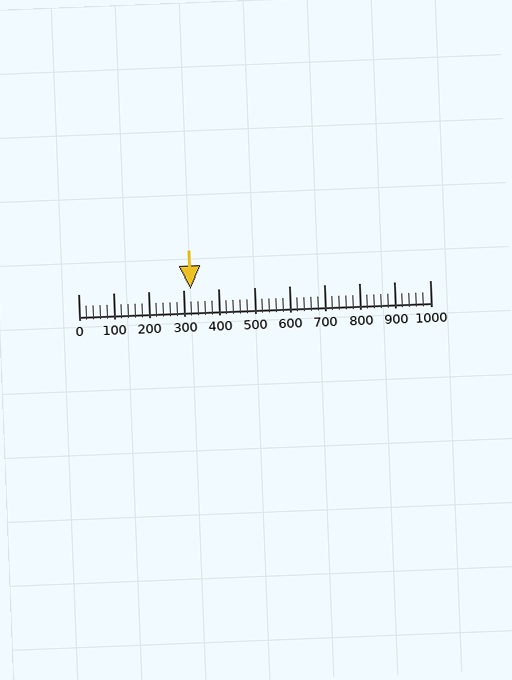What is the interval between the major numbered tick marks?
The major tick marks are spaced 100 units apart.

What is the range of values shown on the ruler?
The ruler shows values from 0 to 1000.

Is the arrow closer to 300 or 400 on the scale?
The arrow is closer to 300.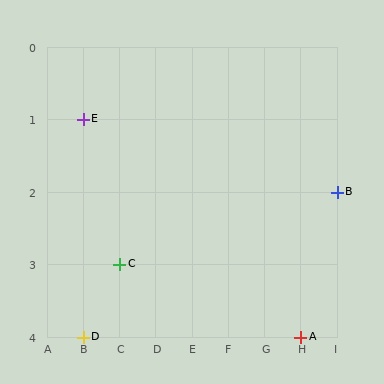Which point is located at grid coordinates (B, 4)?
Point D is at (B, 4).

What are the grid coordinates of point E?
Point E is at grid coordinates (B, 1).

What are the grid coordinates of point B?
Point B is at grid coordinates (I, 2).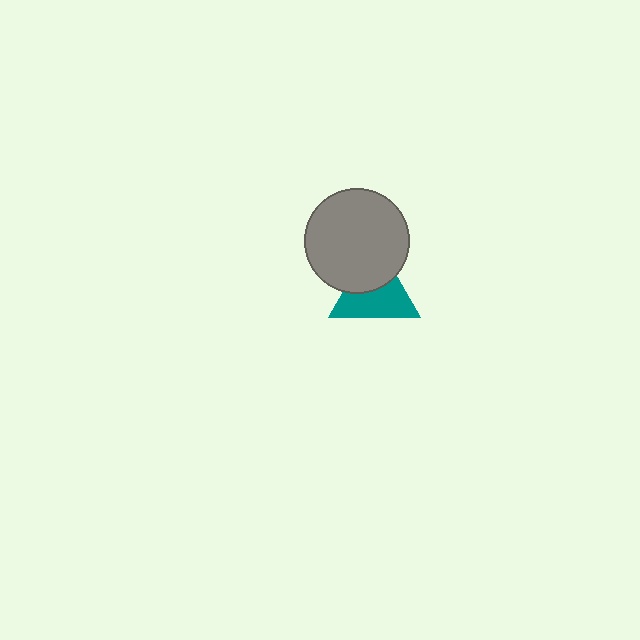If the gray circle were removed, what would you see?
You would see the complete teal triangle.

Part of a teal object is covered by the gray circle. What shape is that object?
It is a triangle.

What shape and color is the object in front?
The object in front is a gray circle.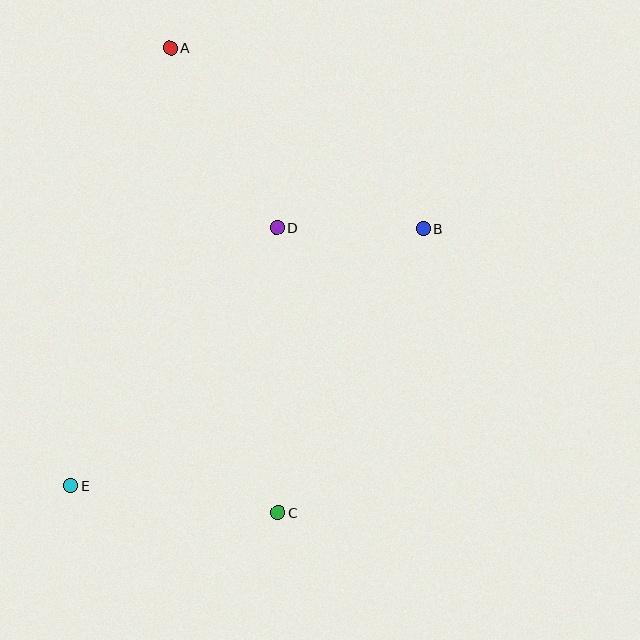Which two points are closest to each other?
Points B and D are closest to each other.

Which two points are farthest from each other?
Points A and C are farthest from each other.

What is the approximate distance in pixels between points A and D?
The distance between A and D is approximately 209 pixels.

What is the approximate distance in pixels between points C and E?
The distance between C and E is approximately 209 pixels.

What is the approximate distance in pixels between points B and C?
The distance between B and C is approximately 319 pixels.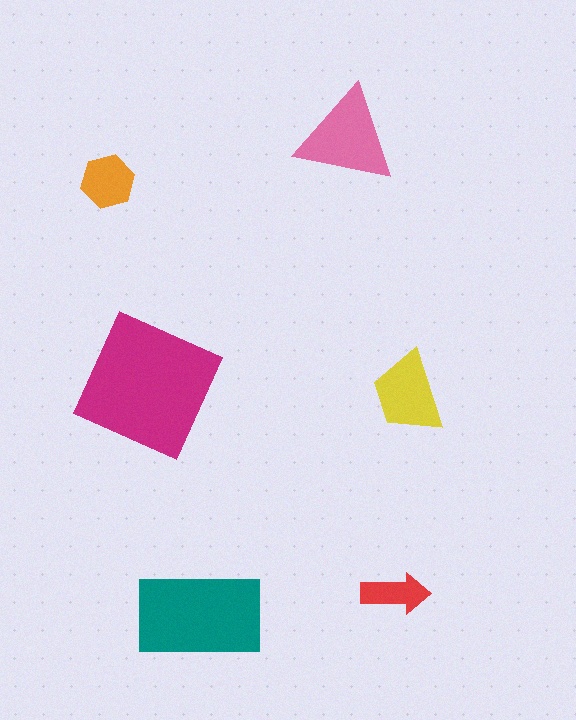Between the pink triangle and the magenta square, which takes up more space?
The magenta square.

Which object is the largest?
The magenta square.